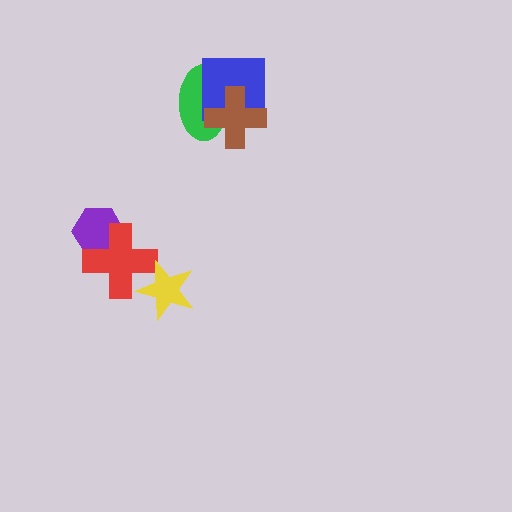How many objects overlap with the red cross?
2 objects overlap with the red cross.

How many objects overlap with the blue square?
2 objects overlap with the blue square.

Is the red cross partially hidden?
Yes, it is partially covered by another shape.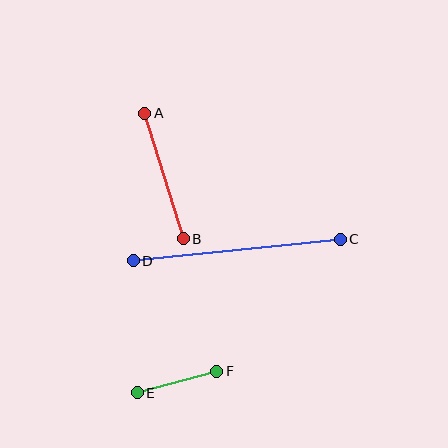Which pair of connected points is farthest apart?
Points C and D are farthest apart.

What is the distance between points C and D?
The distance is approximately 208 pixels.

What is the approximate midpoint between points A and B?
The midpoint is at approximately (164, 176) pixels.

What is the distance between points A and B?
The distance is approximately 132 pixels.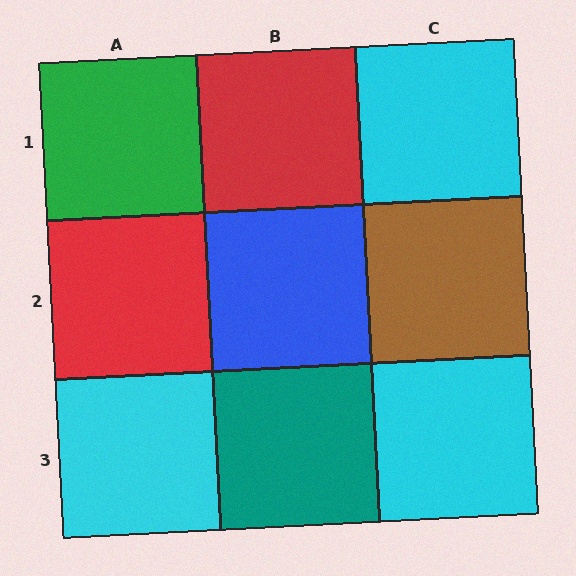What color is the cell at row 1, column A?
Green.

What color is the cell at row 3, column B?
Teal.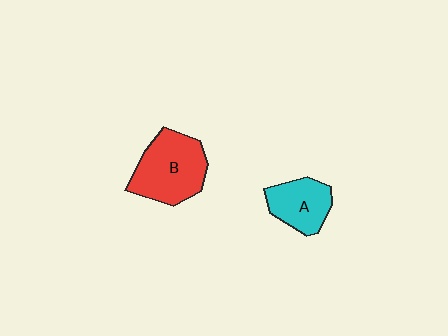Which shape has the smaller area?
Shape A (cyan).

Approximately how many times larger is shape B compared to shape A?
Approximately 1.5 times.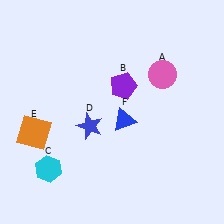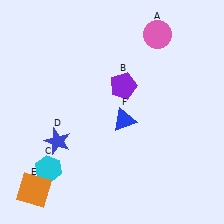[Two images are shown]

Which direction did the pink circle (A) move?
The pink circle (A) moved up.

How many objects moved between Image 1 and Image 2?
3 objects moved between the two images.